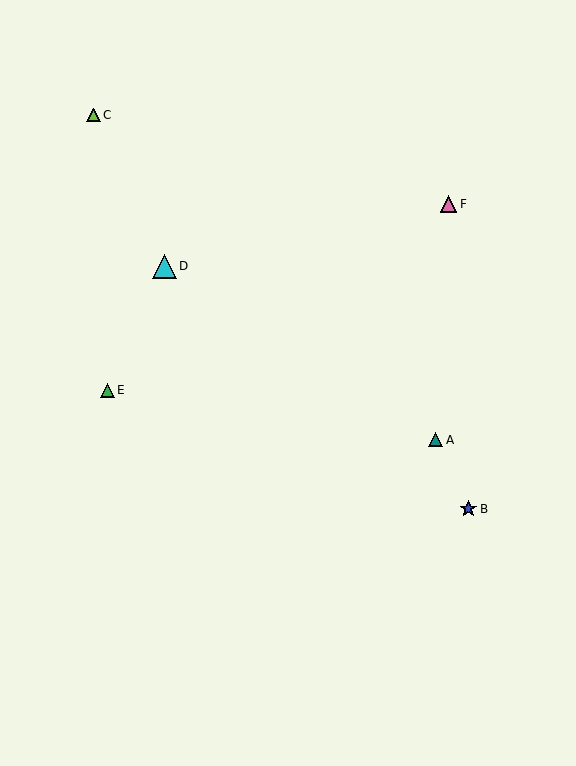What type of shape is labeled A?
Shape A is a teal triangle.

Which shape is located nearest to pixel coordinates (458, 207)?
The pink triangle (labeled F) at (449, 204) is nearest to that location.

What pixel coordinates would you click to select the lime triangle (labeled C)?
Click at (93, 115) to select the lime triangle C.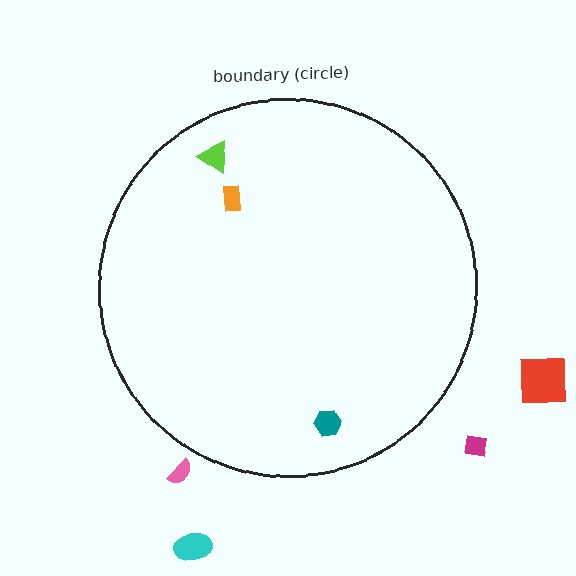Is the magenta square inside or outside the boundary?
Outside.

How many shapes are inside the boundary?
3 inside, 4 outside.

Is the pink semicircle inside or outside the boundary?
Outside.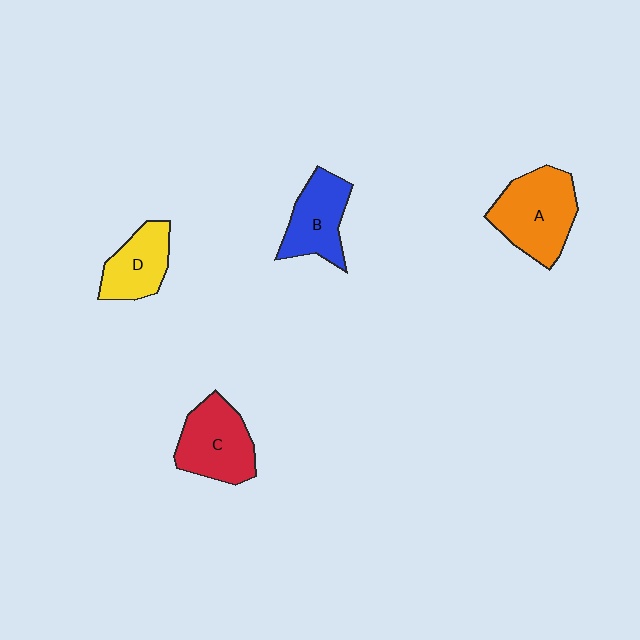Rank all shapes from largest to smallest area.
From largest to smallest: A (orange), C (red), B (blue), D (yellow).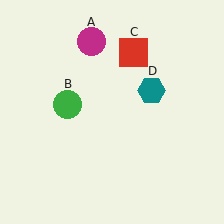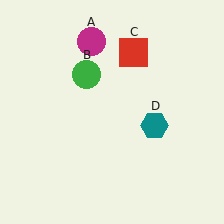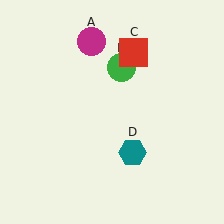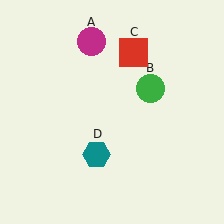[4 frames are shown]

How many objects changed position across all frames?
2 objects changed position: green circle (object B), teal hexagon (object D).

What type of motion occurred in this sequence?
The green circle (object B), teal hexagon (object D) rotated clockwise around the center of the scene.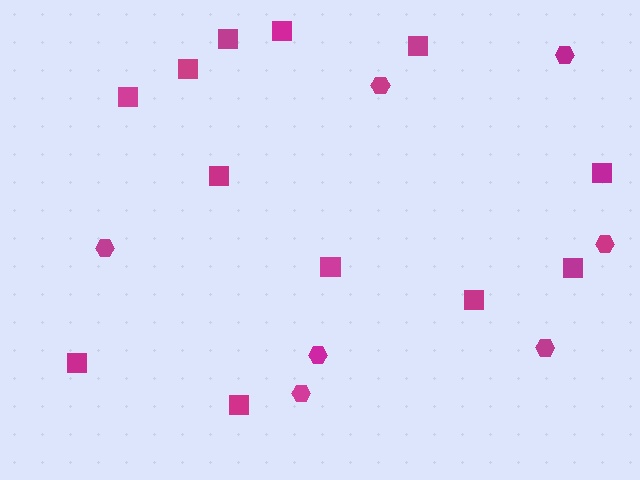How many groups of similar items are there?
There are 2 groups: one group of hexagons (7) and one group of squares (12).